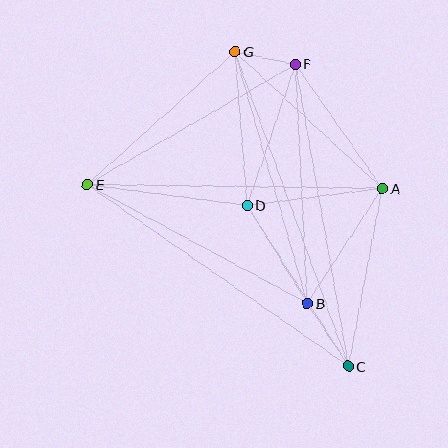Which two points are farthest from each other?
Points C and G are farthest from each other.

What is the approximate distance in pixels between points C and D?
The distance between C and D is approximately 190 pixels.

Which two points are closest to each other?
Points F and G are closest to each other.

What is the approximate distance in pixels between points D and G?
The distance between D and G is approximately 154 pixels.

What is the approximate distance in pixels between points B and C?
The distance between B and C is approximately 75 pixels.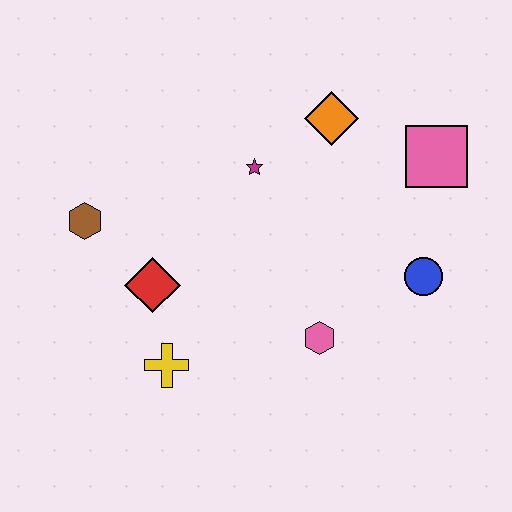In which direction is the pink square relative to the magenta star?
The pink square is to the right of the magenta star.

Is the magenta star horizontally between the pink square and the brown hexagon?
Yes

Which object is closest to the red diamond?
The yellow cross is closest to the red diamond.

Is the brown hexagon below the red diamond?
No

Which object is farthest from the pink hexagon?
The brown hexagon is farthest from the pink hexagon.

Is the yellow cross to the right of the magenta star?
No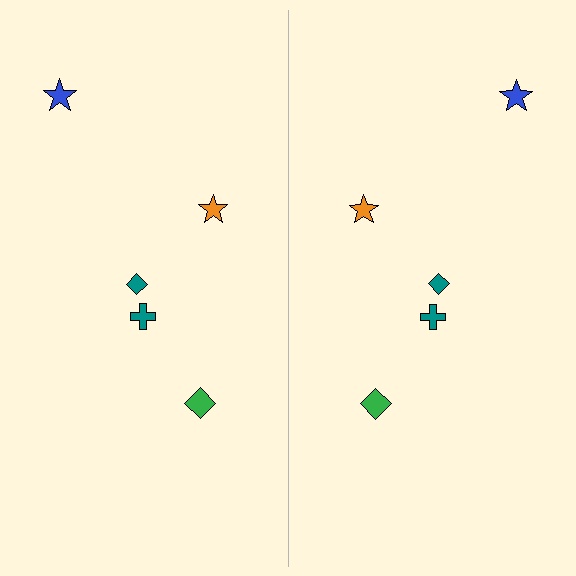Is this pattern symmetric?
Yes, this pattern has bilateral (reflection) symmetry.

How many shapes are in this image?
There are 10 shapes in this image.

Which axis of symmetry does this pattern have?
The pattern has a vertical axis of symmetry running through the center of the image.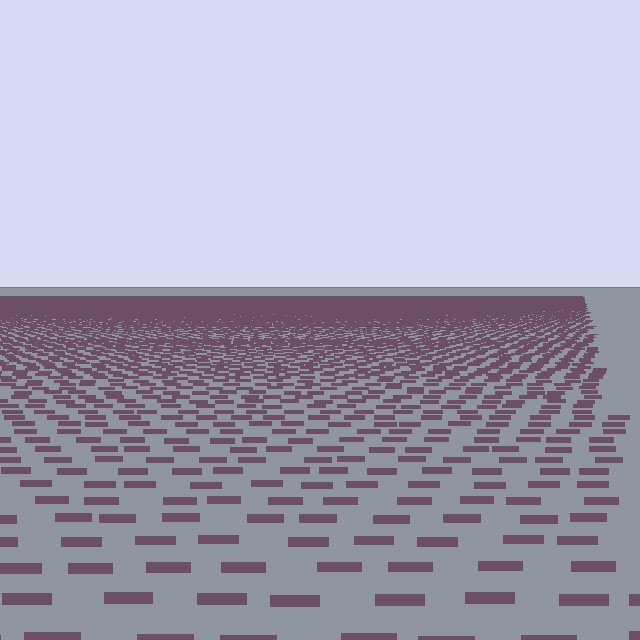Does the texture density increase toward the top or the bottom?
Density increases toward the top.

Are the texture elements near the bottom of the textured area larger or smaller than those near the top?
Larger. Near the bottom, elements are closer to the viewer and appear at a bigger on-screen size.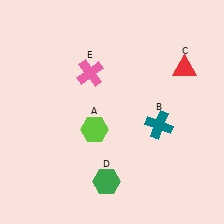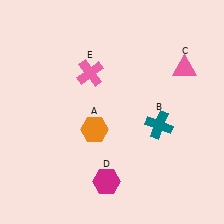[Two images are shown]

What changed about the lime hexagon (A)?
In Image 1, A is lime. In Image 2, it changed to orange.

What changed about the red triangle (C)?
In Image 1, C is red. In Image 2, it changed to pink.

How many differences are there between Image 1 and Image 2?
There are 3 differences between the two images.